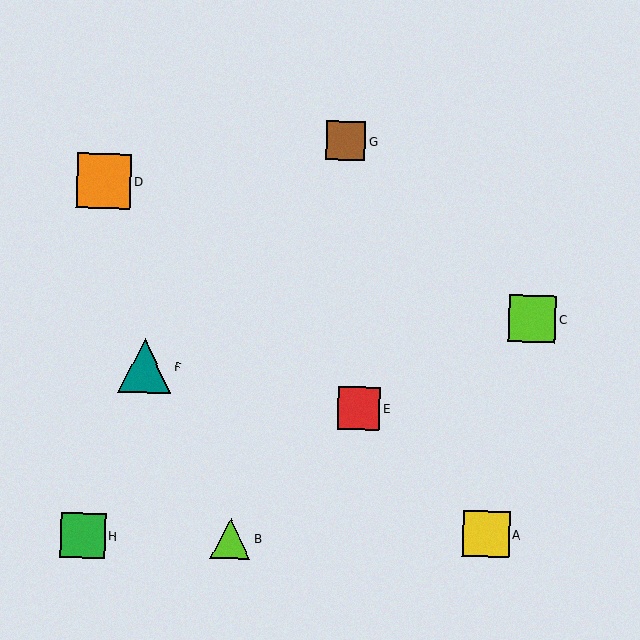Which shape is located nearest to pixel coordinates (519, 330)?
The lime square (labeled C) at (533, 318) is nearest to that location.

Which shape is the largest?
The orange square (labeled D) is the largest.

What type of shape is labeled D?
Shape D is an orange square.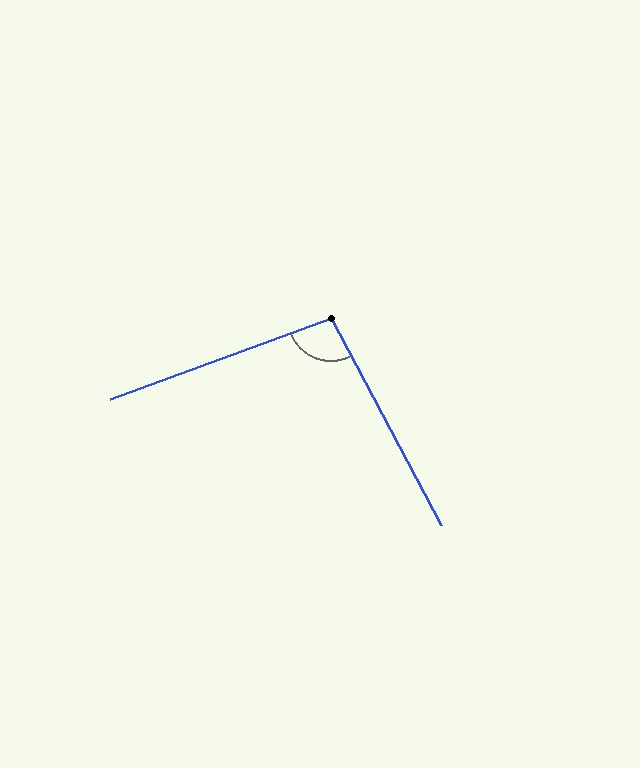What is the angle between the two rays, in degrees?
Approximately 98 degrees.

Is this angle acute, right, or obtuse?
It is obtuse.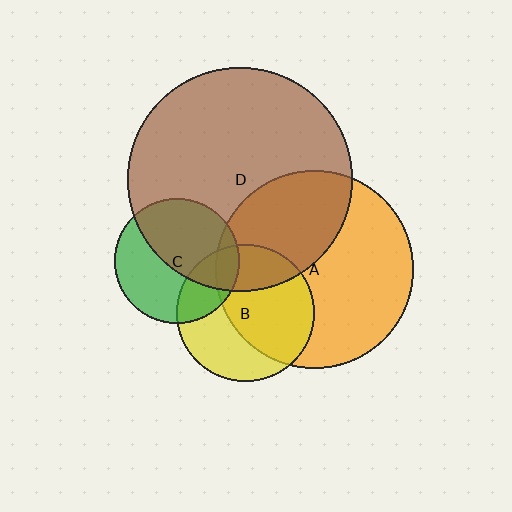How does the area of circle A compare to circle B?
Approximately 2.1 times.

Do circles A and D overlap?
Yes.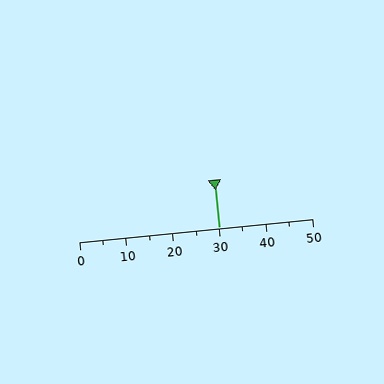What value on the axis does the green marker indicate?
The marker indicates approximately 30.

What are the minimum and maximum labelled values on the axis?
The axis runs from 0 to 50.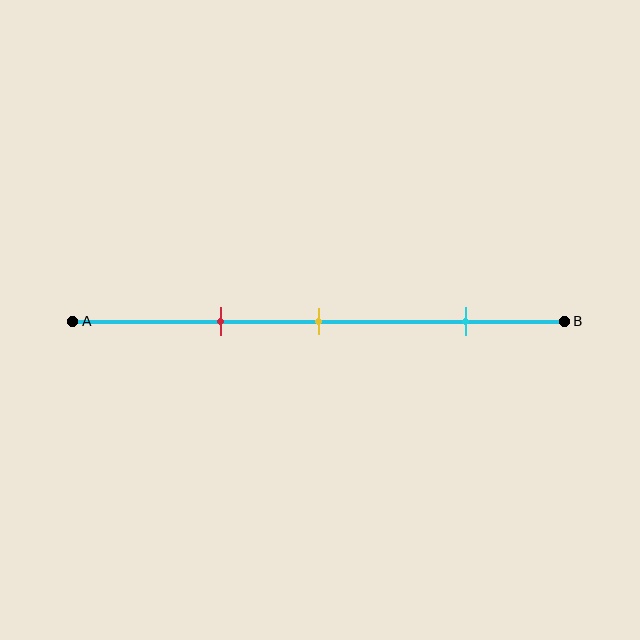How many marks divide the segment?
There are 3 marks dividing the segment.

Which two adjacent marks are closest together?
The red and yellow marks are the closest adjacent pair.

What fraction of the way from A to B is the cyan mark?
The cyan mark is approximately 80% (0.8) of the way from A to B.